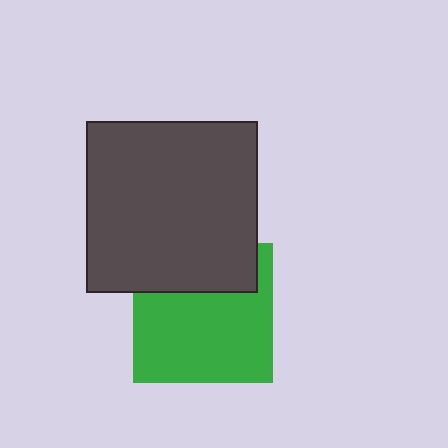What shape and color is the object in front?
The object in front is a dark gray square.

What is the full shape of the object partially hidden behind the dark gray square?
The partially hidden object is a green square.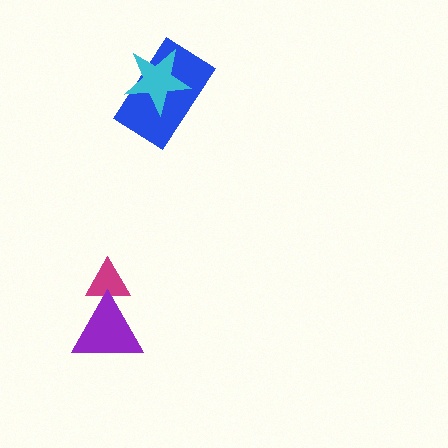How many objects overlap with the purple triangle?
1 object overlaps with the purple triangle.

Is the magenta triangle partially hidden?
Yes, it is partially covered by another shape.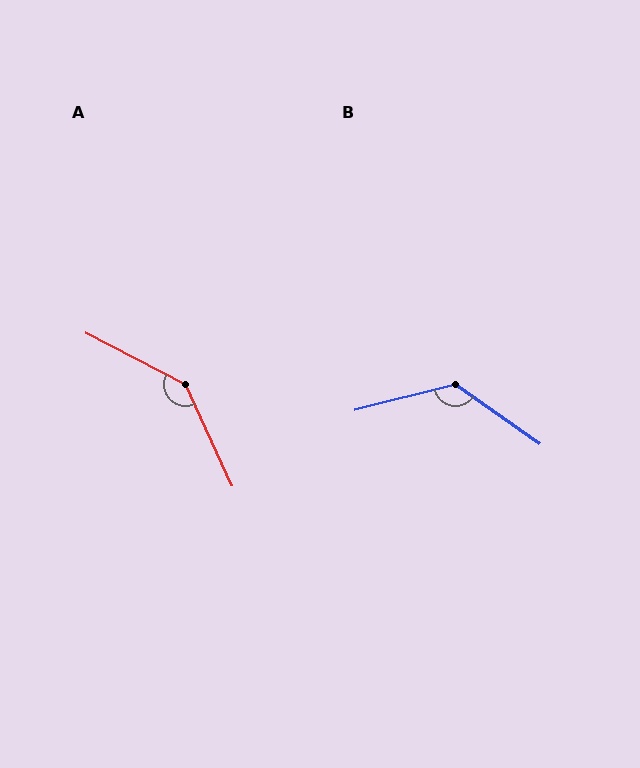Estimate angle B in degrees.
Approximately 130 degrees.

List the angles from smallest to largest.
B (130°), A (142°).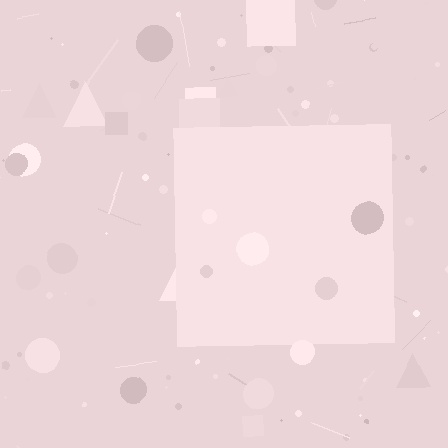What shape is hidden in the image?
A square is hidden in the image.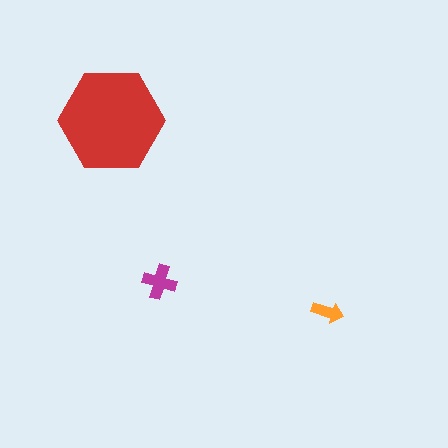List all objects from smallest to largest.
The orange arrow, the magenta cross, the red hexagon.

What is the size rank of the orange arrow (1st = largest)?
3rd.